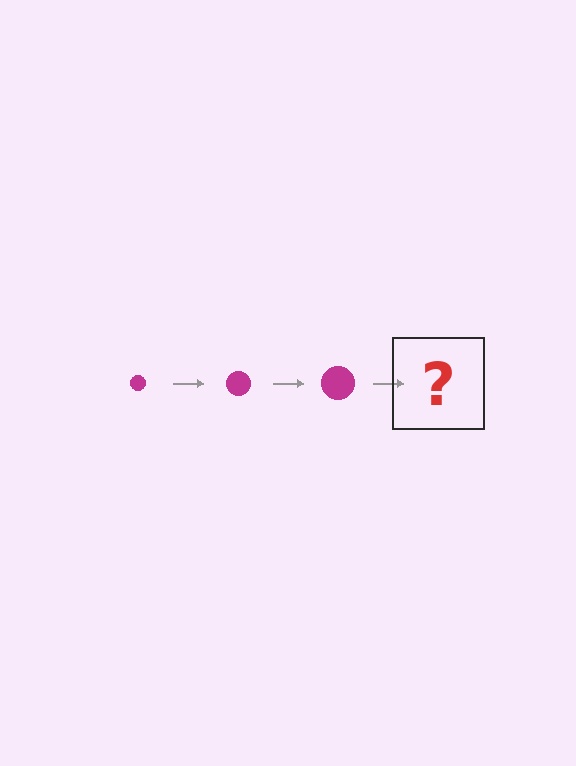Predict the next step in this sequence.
The next step is a magenta circle, larger than the previous one.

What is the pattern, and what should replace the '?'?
The pattern is that the circle gets progressively larger each step. The '?' should be a magenta circle, larger than the previous one.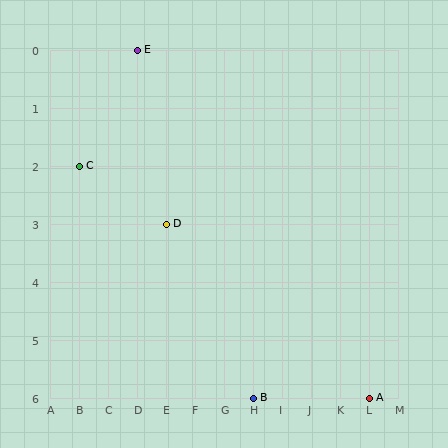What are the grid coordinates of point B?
Point B is at grid coordinates (H, 6).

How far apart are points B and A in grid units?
Points B and A are 4 columns apart.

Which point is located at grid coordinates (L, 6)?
Point A is at (L, 6).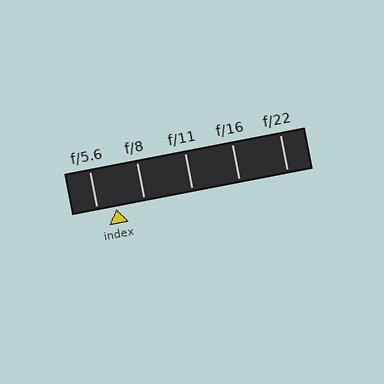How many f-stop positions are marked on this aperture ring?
There are 5 f-stop positions marked.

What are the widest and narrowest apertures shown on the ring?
The widest aperture shown is f/5.6 and the narrowest is f/22.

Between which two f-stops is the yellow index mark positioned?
The index mark is between f/5.6 and f/8.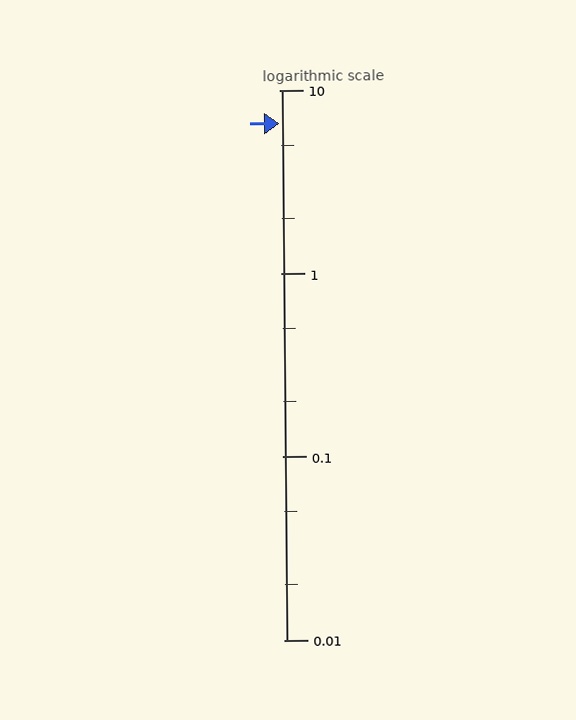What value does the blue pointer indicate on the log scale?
The pointer indicates approximately 6.6.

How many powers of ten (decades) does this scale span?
The scale spans 3 decades, from 0.01 to 10.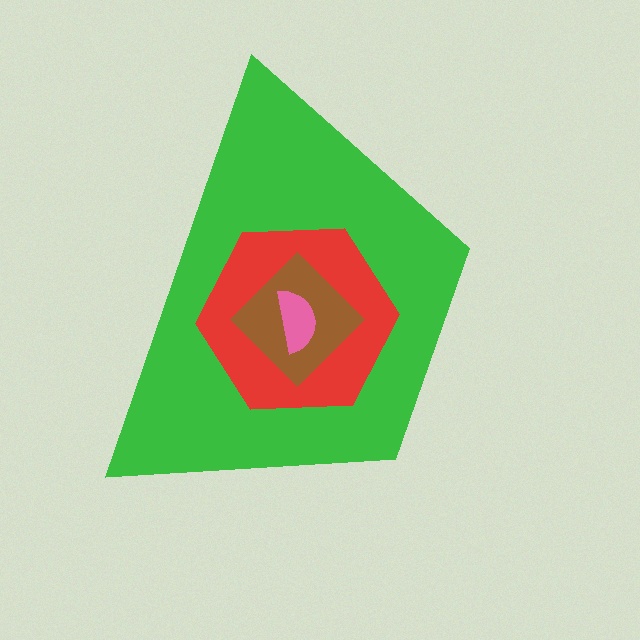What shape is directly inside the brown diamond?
The pink semicircle.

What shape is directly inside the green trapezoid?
The red hexagon.